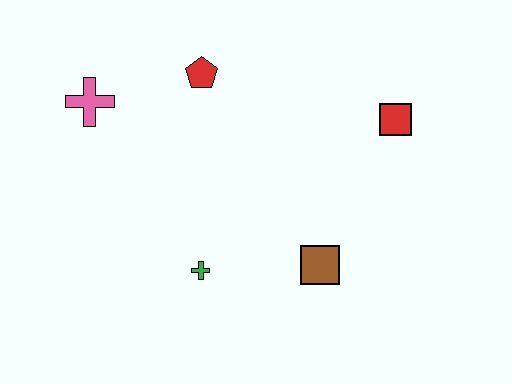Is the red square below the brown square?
No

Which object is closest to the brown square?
The green cross is closest to the brown square.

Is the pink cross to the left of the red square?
Yes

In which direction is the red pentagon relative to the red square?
The red pentagon is to the left of the red square.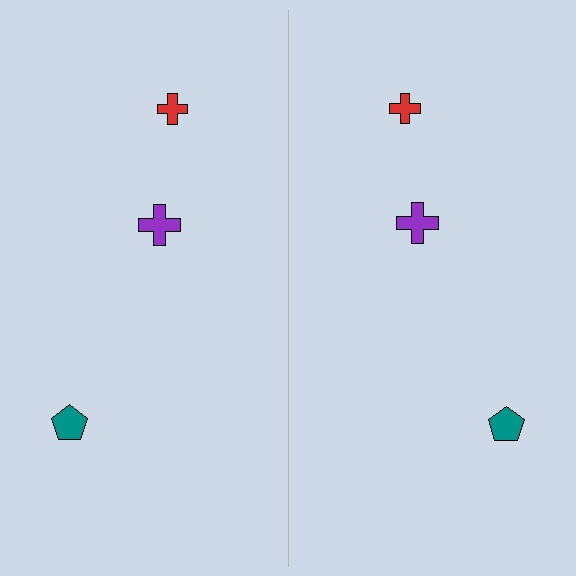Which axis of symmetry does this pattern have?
The pattern has a vertical axis of symmetry running through the center of the image.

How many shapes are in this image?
There are 6 shapes in this image.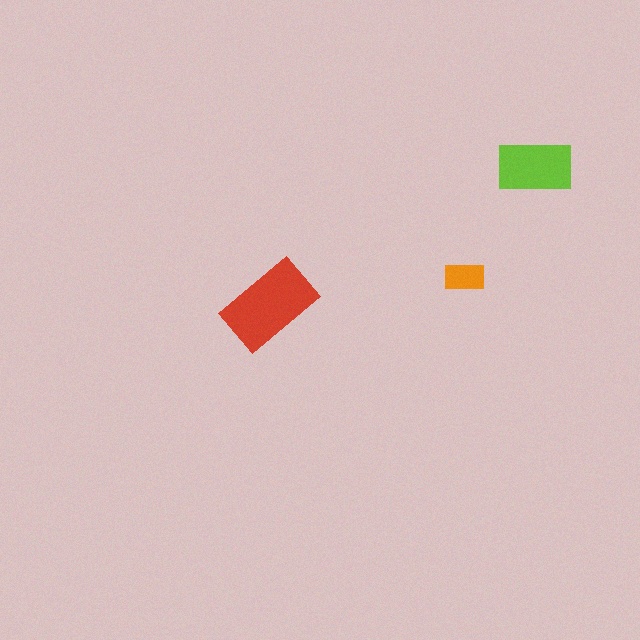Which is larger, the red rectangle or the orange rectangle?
The red one.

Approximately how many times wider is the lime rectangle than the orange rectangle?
About 2 times wider.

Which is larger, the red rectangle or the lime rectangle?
The red one.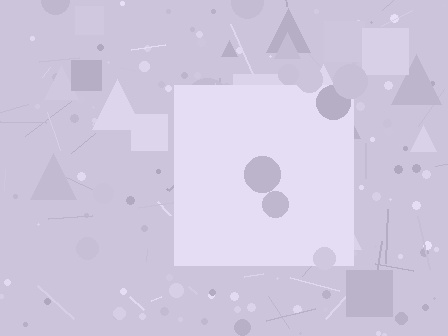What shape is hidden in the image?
A square is hidden in the image.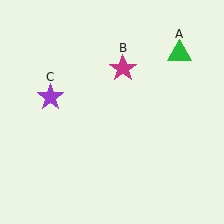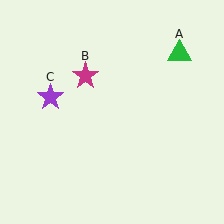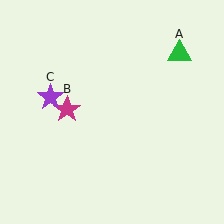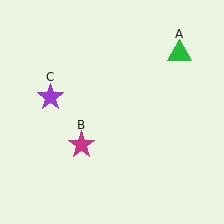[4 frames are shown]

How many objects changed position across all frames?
1 object changed position: magenta star (object B).